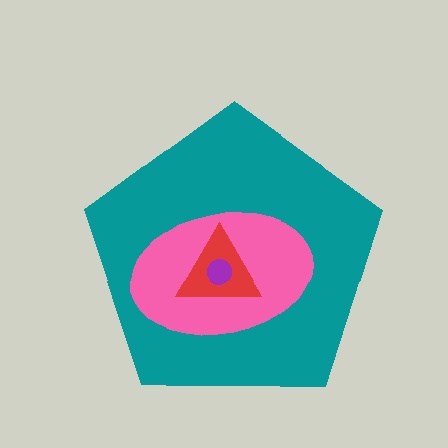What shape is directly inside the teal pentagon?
The pink ellipse.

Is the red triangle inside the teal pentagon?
Yes.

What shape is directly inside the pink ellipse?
The red triangle.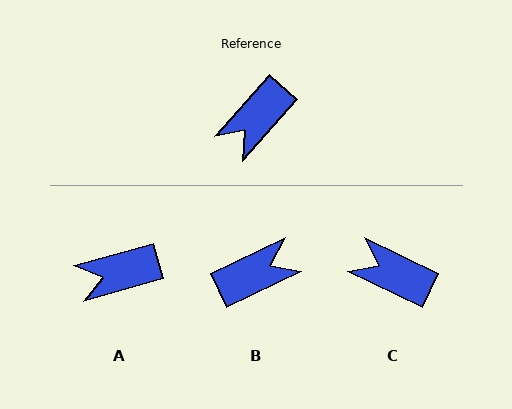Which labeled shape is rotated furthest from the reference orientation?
B, about 158 degrees away.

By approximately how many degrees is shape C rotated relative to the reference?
Approximately 74 degrees clockwise.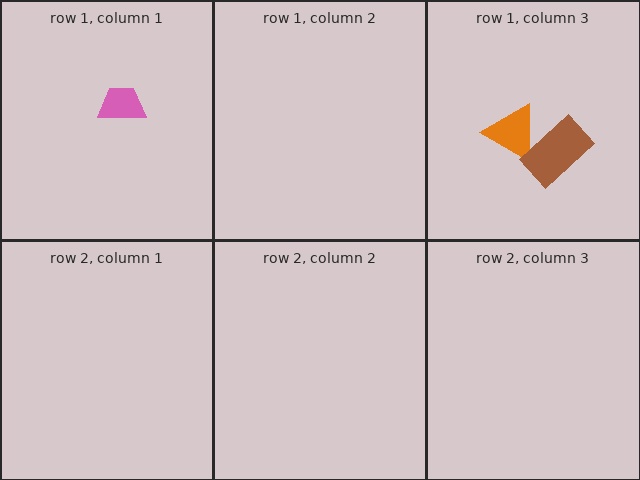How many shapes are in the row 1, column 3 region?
2.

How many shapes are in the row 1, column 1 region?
1.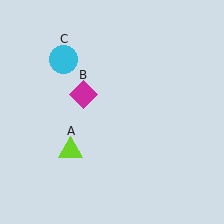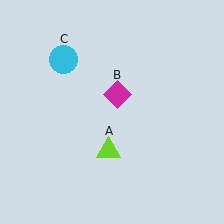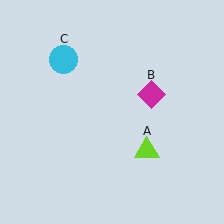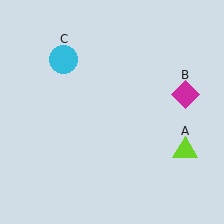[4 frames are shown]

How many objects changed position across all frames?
2 objects changed position: lime triangle (object A), magenta diamond (object B).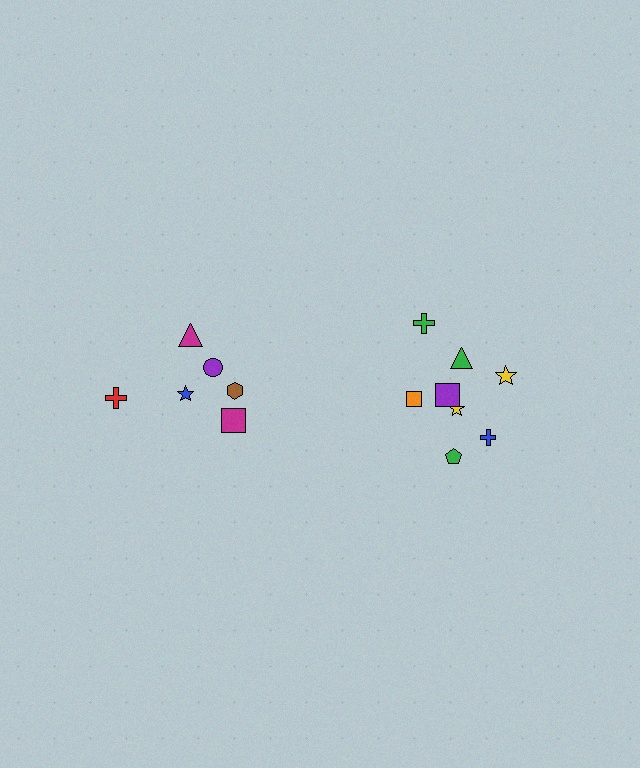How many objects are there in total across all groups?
There are 14 objects.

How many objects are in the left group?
There are 6 objects.